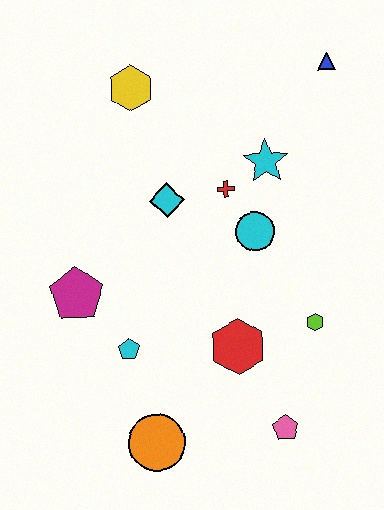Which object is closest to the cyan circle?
The red cross is closest to the cyan circle.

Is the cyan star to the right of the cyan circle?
Yes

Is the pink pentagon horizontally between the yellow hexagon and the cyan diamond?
No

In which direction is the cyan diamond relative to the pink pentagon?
The cyan diamond is above the pink pentagon.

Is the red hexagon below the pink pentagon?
No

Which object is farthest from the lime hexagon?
The yellow hexagon is farthest from the lime hexagon.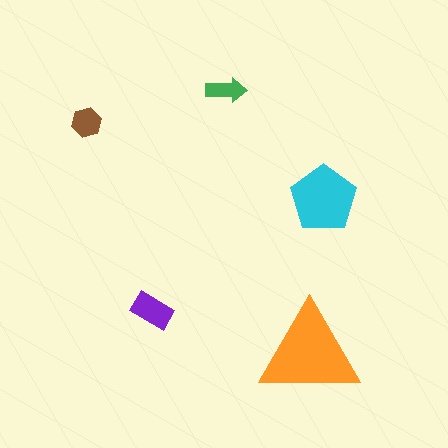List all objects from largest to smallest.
The orange triangle, the cyan pentagon, the purple rectangle, the brown hexagon, the green arrow.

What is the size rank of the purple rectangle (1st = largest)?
3rd.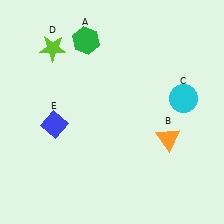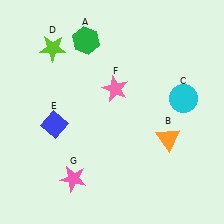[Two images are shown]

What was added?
A pink star (F), a pink star (G) were added in Image 2.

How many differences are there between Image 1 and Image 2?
There are 2 differences between the two images.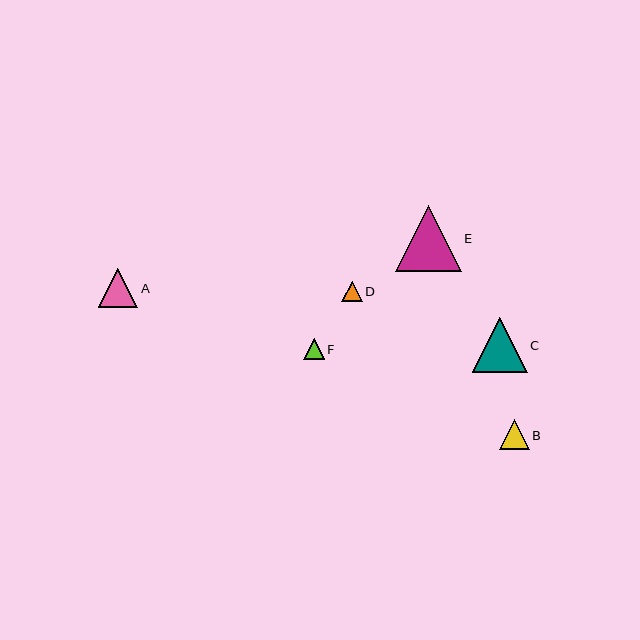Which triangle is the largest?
Triangle E is the largest with a size of approximately 66 pixels.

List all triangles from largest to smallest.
From largest to smallest: E, C, A, B, F, D.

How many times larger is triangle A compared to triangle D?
Triangle A is approximately 1.9 times the size of triangle D.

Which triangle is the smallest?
Triangle D is the smallest with a size of approximately 20 pixels.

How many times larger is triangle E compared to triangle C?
Triangle E is approximately 1.2 times the size of triangle C.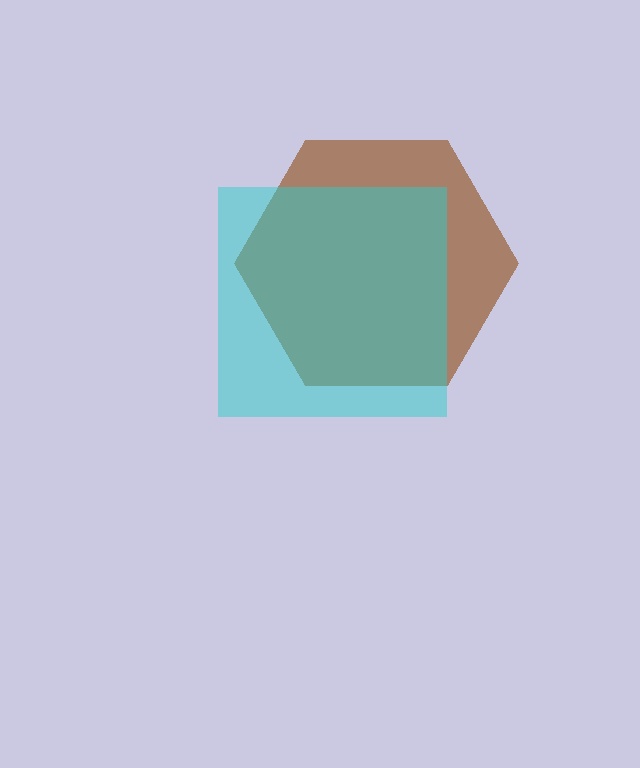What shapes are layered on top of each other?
The layered shapes are: a brown hexagon, a cyan square.